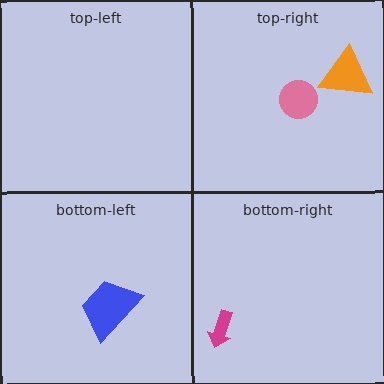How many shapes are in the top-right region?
2.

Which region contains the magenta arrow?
The bottom-right region.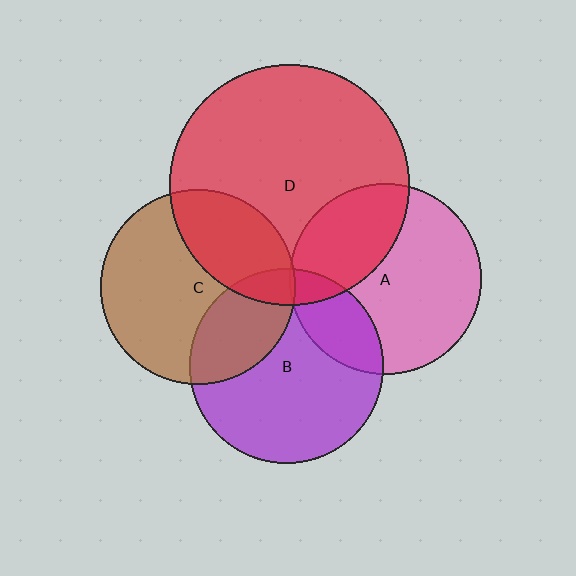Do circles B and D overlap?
Yes.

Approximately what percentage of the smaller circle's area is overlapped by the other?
Approximately 10%.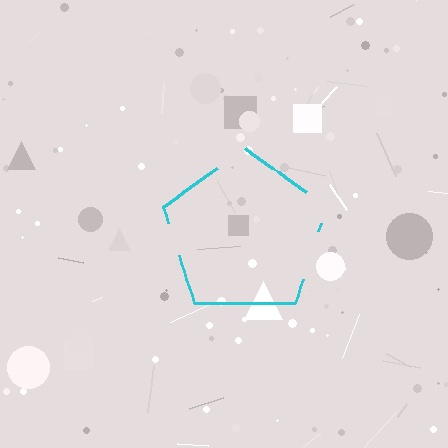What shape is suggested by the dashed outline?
The dashed outline suggests a pentagon.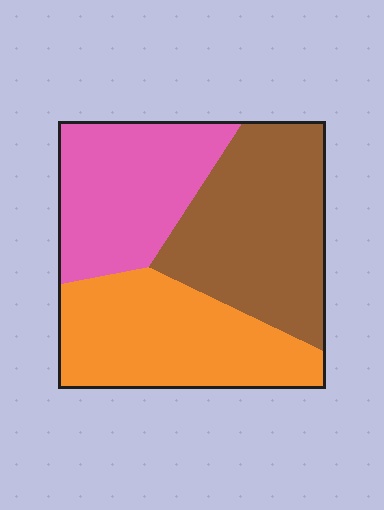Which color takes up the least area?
Pink, at roughly 30%.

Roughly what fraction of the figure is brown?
Brown takes up about three eighths (3/8) of the figure.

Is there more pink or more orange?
Orange.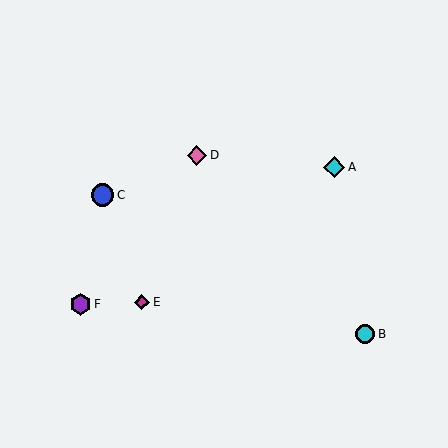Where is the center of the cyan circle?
The center of the cyan circle is at (365, 334).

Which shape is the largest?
The blue circle (labeled C) is the largest.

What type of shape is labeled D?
Shape D is a pink diamond.